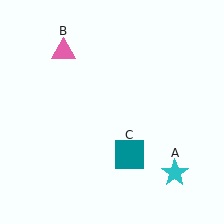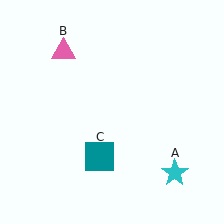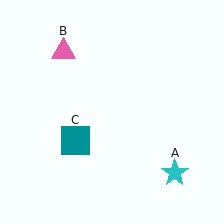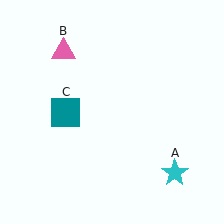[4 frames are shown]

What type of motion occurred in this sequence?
The teal square (object C) rotated clockwise around the center of the scene.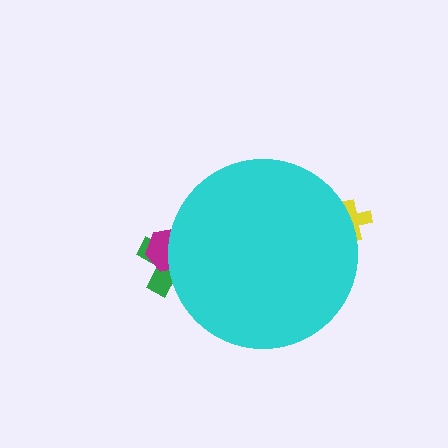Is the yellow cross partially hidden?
Yes, the yellow cross is partially hidden behind the cyan circle.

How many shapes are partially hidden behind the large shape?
3 shapes are partially hidden.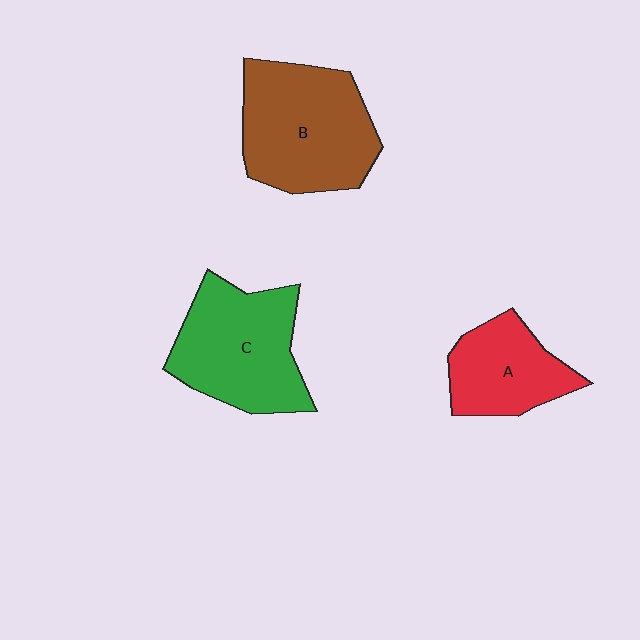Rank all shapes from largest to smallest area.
From largest to smallest: B (brown), C (green), A (red).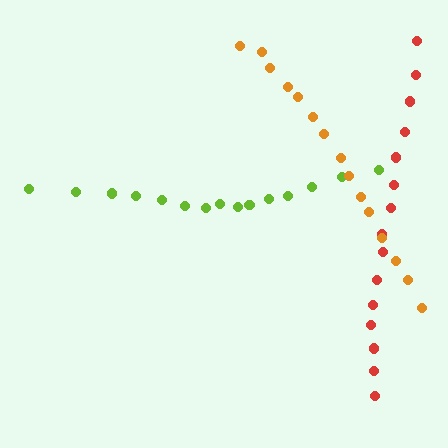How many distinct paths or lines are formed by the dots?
There are 3 distinct paths.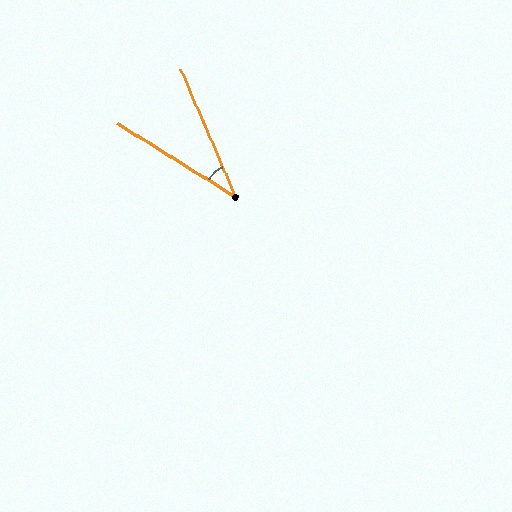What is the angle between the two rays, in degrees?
Approximately 35 degrees.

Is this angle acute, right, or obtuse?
It is acute.